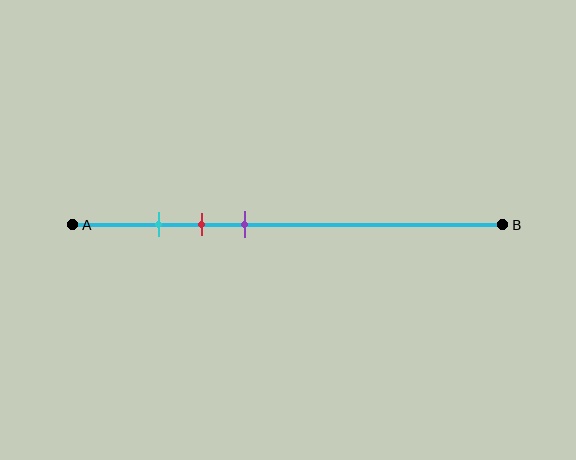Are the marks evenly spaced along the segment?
Yes, the marks are approximately evenly spaced.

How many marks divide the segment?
There are 3 marks dividing the segment.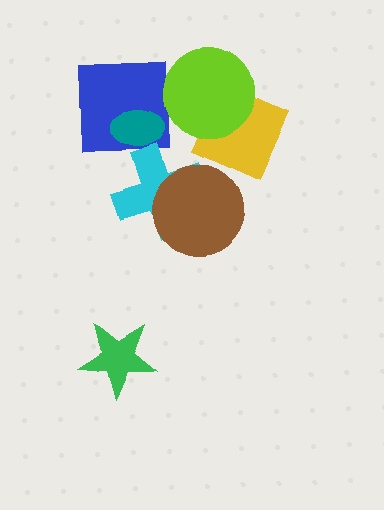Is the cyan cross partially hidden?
Yes, it is partially covered by another shape.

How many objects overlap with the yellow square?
1 object overlaps with the yellow square.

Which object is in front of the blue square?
The teal ellipse is in front of the blue square.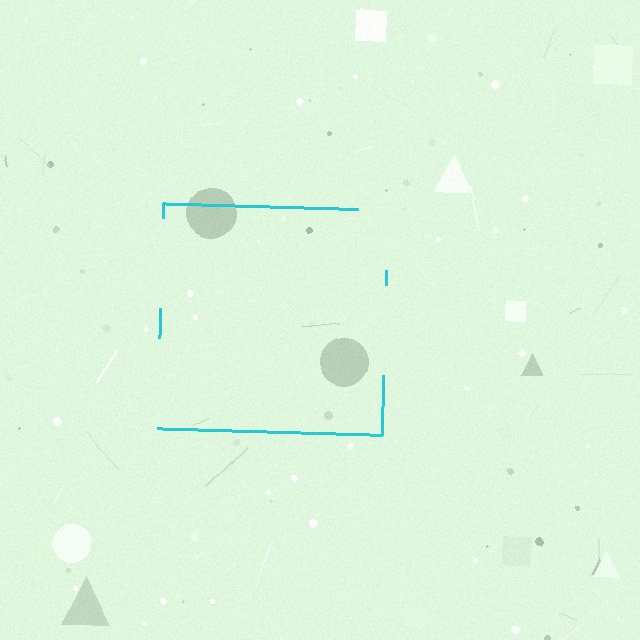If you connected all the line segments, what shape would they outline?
They would outline a square.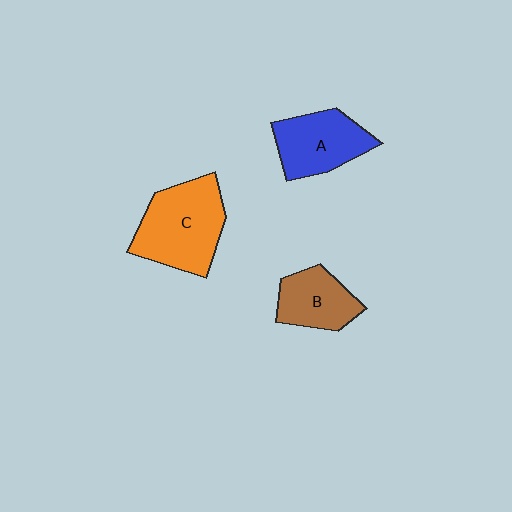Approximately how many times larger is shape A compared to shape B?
Approximately 1.2 times.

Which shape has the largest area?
Shape C (orange).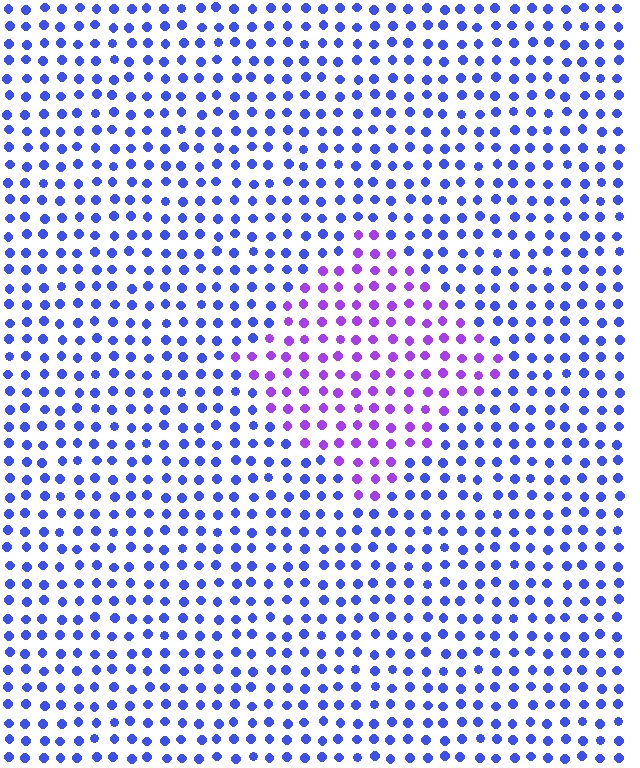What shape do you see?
I see a diamond.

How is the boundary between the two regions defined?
The boundary is defined purely by a slight shift in hue (about 45 degrees). Spacing, size, and orientation are identical on both sides.